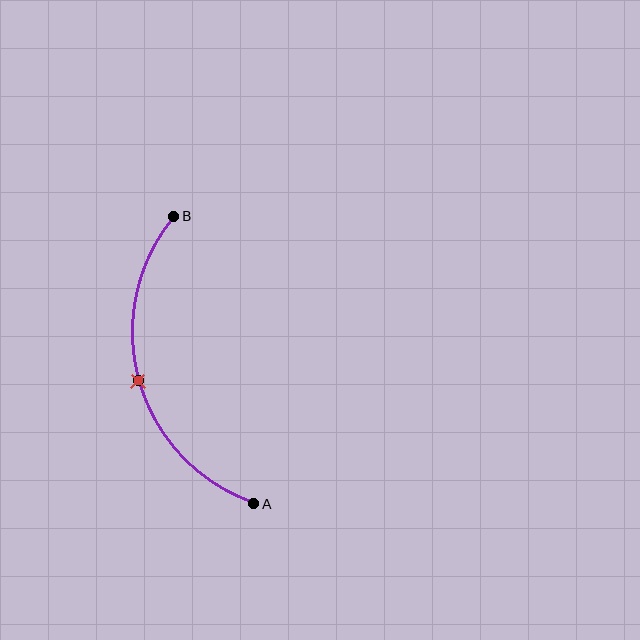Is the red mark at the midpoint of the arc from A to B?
Yes. The red mark lies on the arc at equal arc-length from both A and B — it is the arc midpoint.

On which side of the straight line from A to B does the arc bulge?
The arc bulges to the left of the straight line connecting A and B.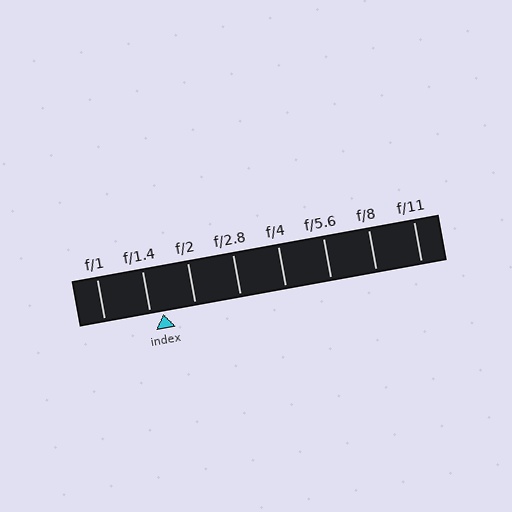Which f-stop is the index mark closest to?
The index mark is closest to f/1.4.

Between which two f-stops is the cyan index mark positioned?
The index mark is between f/1.4 and f/2.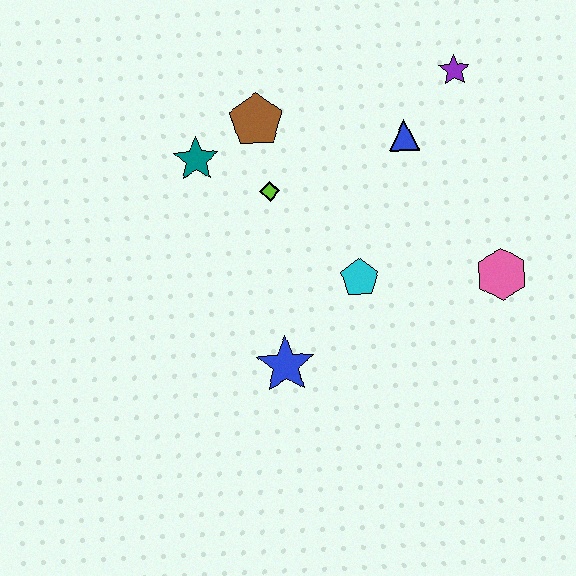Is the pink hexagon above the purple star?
No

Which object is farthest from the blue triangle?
The blue star is farthest from the blue triangle.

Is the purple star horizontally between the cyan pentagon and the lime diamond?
No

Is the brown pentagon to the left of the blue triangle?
Yes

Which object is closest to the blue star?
The cyan pentagon is closest to the blue star.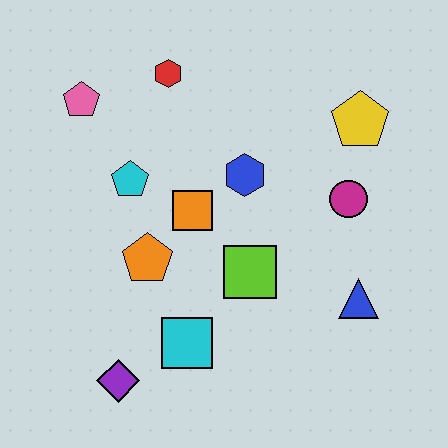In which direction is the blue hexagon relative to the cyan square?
The blue hexagon is above the cyan square.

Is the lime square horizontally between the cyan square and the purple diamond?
No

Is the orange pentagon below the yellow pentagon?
Yes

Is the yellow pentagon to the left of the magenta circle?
No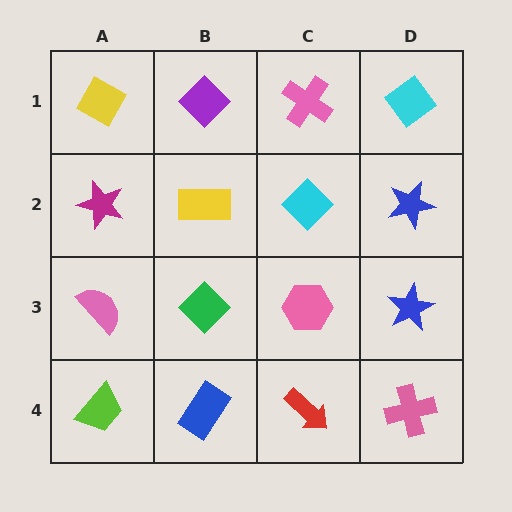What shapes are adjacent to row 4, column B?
A green diamond (row 3, column B), a lime trapezoid (row 4, column A), a red arrow (row 4, column C).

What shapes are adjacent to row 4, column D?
A blue star (row 3, column D), a red arrow (row 4, column C).